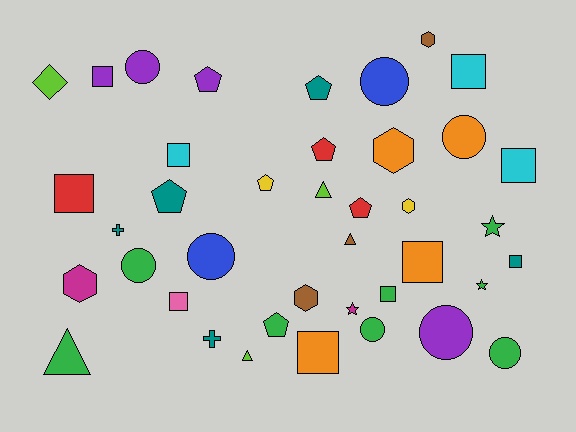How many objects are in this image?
There are 40 objects.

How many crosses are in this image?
There are 2 crosses.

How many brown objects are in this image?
There are 3 brown objects.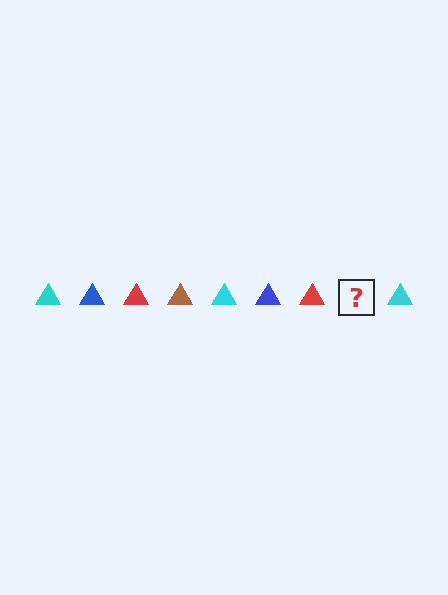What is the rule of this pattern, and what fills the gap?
The rule is that the pattern cycles through cyan, blue, red, brown triangles. The gap should be filled with a brown triangle.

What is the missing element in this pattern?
The missing element is a brown triangle.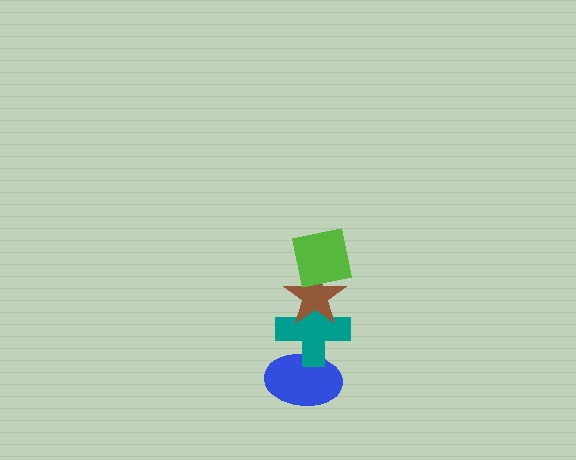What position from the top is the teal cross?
The teal cross is 3rd from the top.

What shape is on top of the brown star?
The lime square is on top of the brown star.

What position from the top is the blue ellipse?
The blue ellipse is 4th from the top.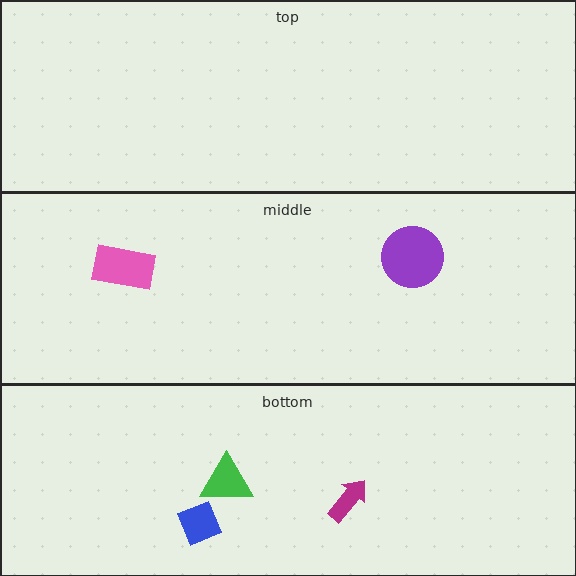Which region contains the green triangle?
The bottom region.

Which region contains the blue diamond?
The bottom region.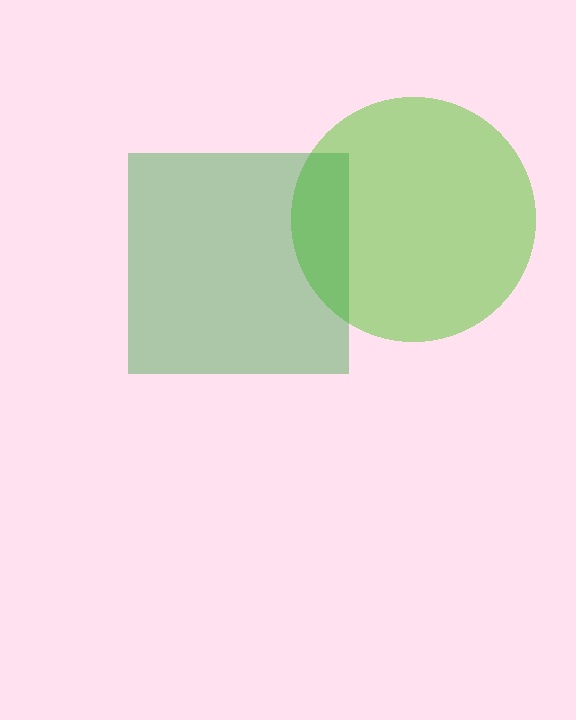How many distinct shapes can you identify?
There are 2 distinct shapes: a lime circle, a green square.